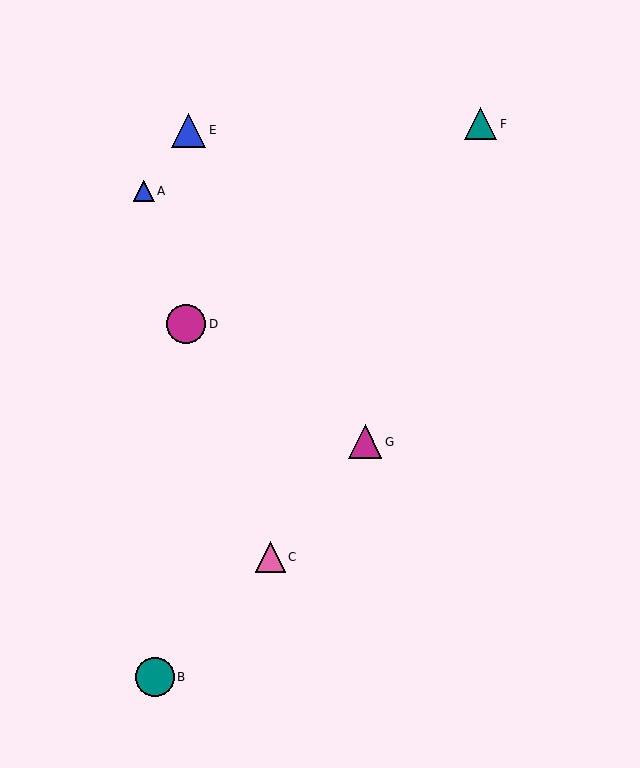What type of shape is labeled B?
Shape B is a teal circle.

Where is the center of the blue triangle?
The center of the blue triangle is at (144, 191).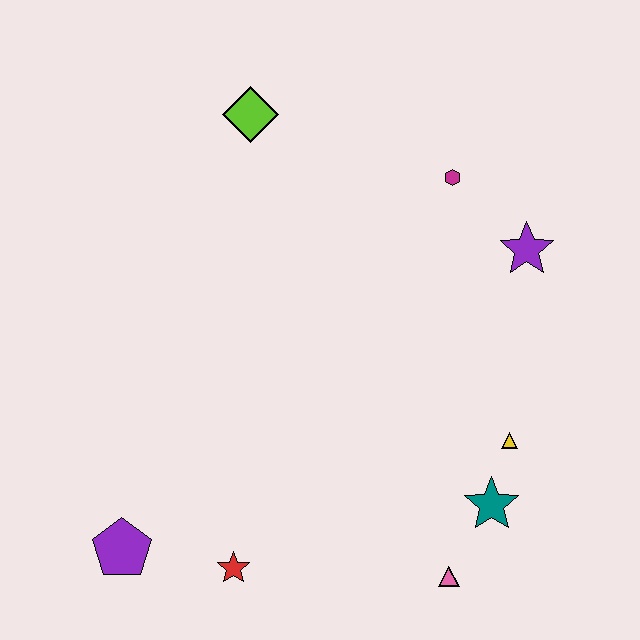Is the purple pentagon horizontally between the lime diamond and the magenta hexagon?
No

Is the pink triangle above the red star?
No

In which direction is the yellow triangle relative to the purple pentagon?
The yellow triangle is to the right of the purple pentagon.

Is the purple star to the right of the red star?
Yes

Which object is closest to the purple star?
The magenta hexagon is closest to the purple star.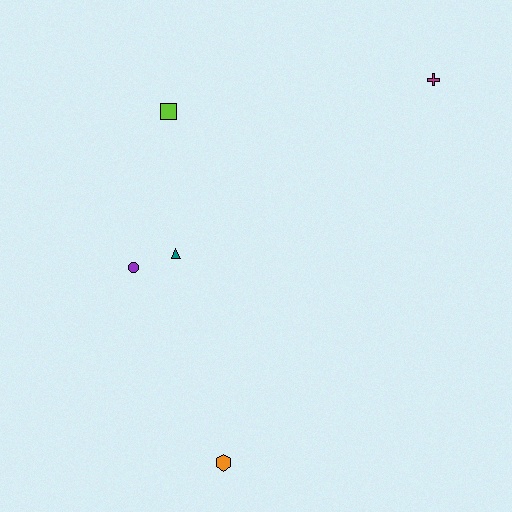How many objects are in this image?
There are 5 objects.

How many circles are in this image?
There is 1 circle.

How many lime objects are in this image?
There is 1 lime object.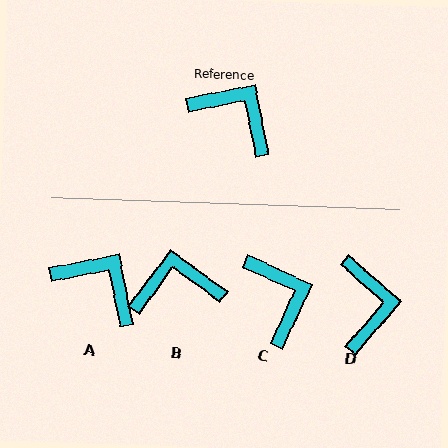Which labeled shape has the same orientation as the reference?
A.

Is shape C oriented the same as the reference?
No, it is off by about 36 degrees.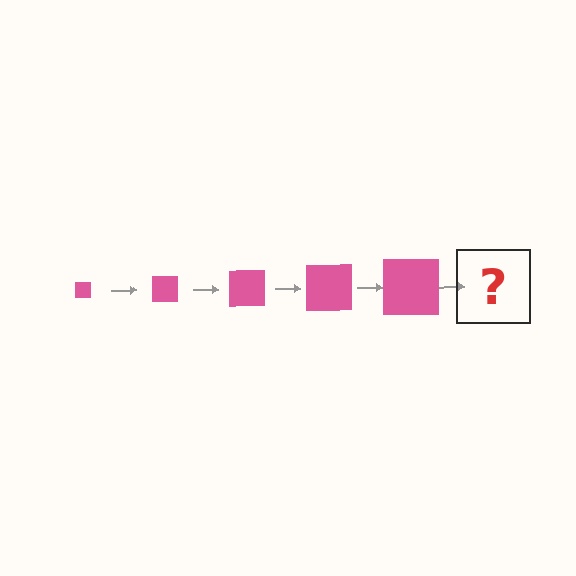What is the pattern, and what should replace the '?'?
The pattern is that the square gets progressively larger each step. The '?' should be a pink square, larger than the previous one.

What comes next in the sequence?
The next element should be a pink square, larger than the previous one.